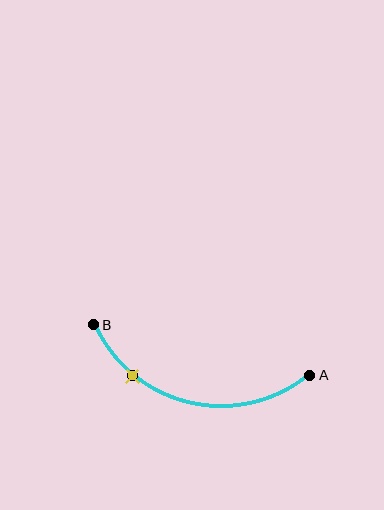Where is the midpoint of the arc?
The arc midpoint is the point on the curve farthest from the straight line joining A and B. It sits below that line.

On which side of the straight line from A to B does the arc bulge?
The arc bulges below the straight line connecting A and B.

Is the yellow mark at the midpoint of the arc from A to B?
No. The yellow mark lies on the arc but is closer to endpoint B. The arc midpoint would be at the point on the curve equidistant along the arc from both A and B.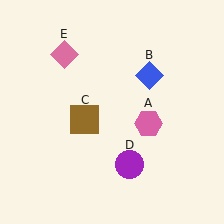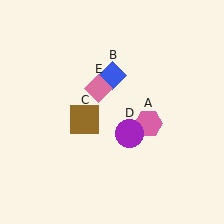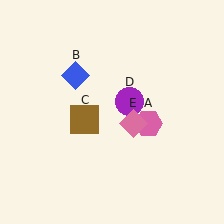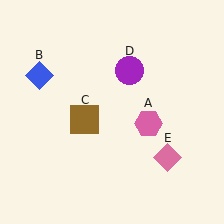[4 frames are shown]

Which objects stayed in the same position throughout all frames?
Pink hexagon (object A) and brown square (object C) remained stationary.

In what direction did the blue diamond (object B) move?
The blue diamond (object B) moved left.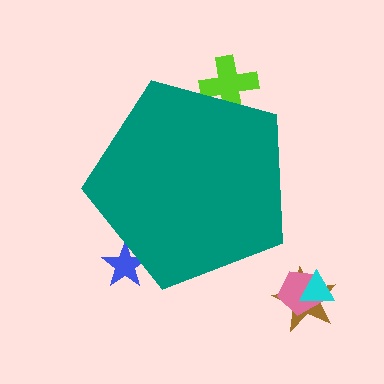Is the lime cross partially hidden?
Yes, the lime cross is partially hidden behind the teal pentagon.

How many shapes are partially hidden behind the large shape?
2 shapes are partially hidden.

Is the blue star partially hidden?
Yes, the blue star is partially hidden behind the teal pentagon.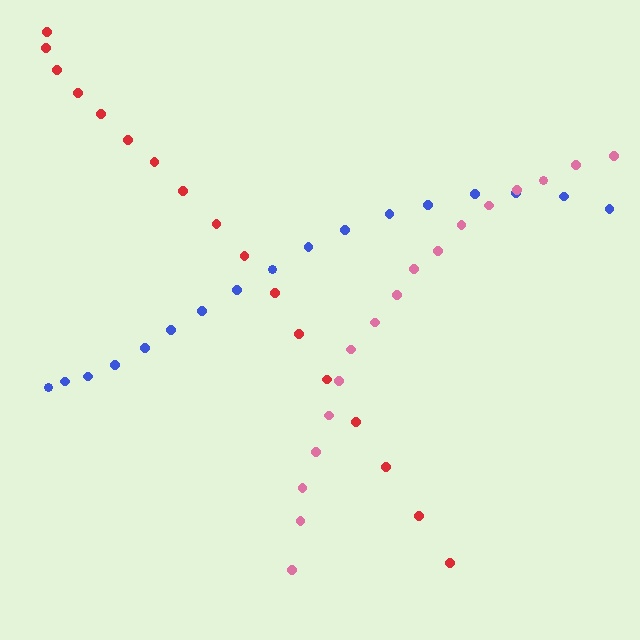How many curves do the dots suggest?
There are 3 distinct paths.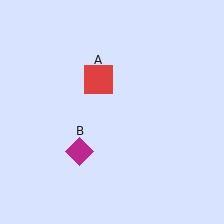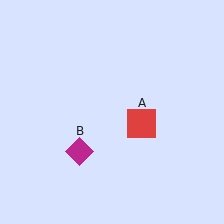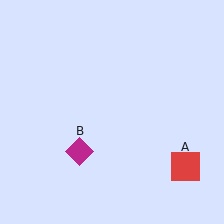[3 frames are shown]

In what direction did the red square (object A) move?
The red square (object A) moved down and to the right.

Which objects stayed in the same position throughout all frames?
Magenta diamond (object B) remained stationary.